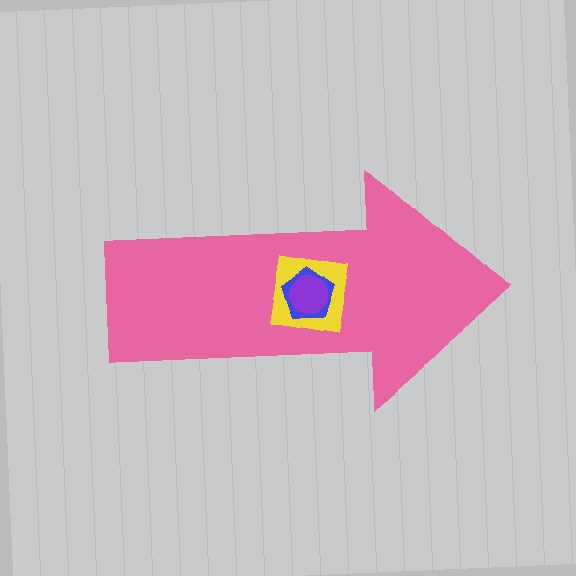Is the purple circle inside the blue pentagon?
Yes.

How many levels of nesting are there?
4.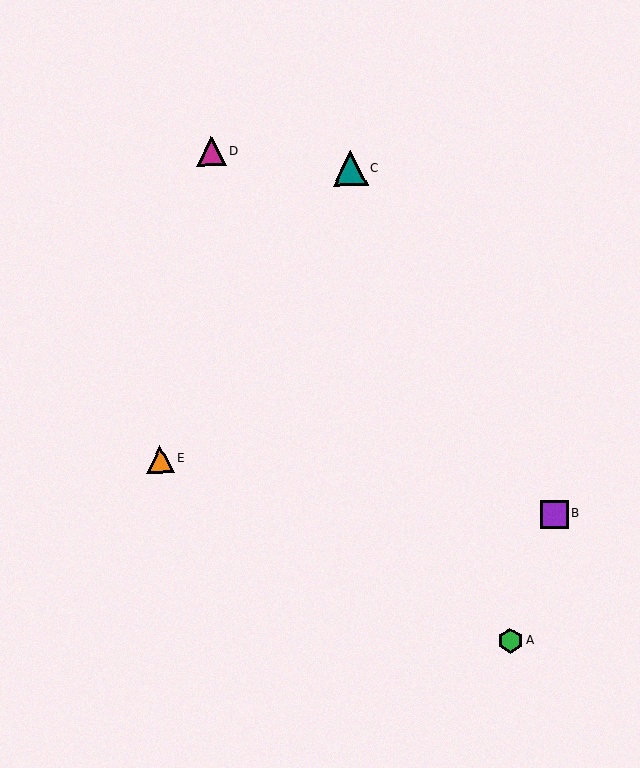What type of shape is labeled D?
Shape D is a magenta triangle.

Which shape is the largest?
The teal triangle (labeled C) is the largest.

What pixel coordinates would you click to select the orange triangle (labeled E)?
Click at (160, 459) to select the orange triangle E.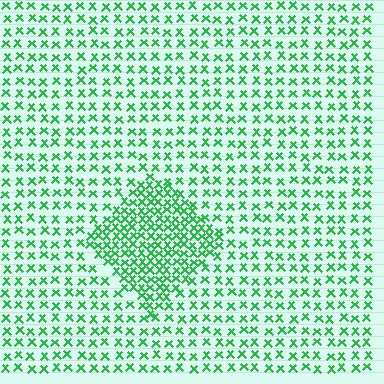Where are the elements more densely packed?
The elements are more densely packed inside the diamond boundary.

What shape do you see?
I see a diamond.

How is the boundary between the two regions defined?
The boundary is defined by a change in element density (approximately 2.1x ratio). All elements are the same color, size, and shape.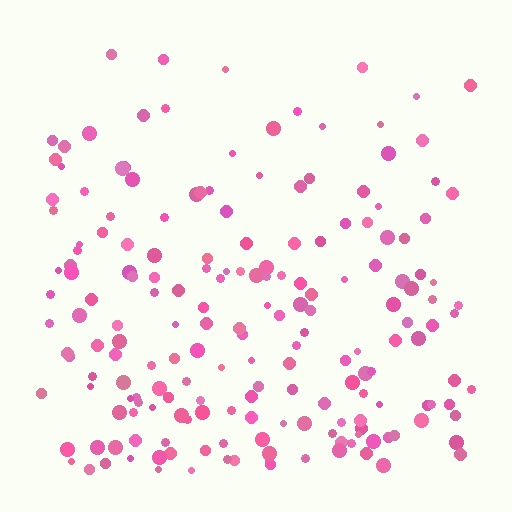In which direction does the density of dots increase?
From top to bottom, with the bottom side densest.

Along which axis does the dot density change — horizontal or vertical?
Vertical.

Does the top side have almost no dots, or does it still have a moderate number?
Still a moderate number, just noticeably fewer than the bottom.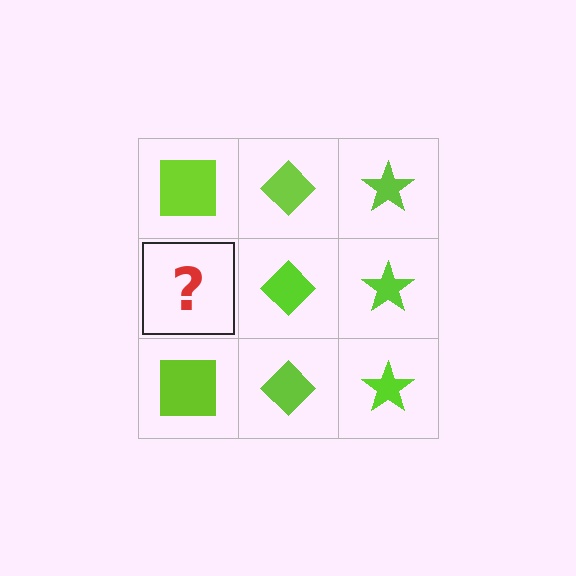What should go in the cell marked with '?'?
The missing cell should contain a lime square.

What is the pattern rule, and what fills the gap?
The rule is that each column has a consistent shape. The gap should be filled with a lime square.